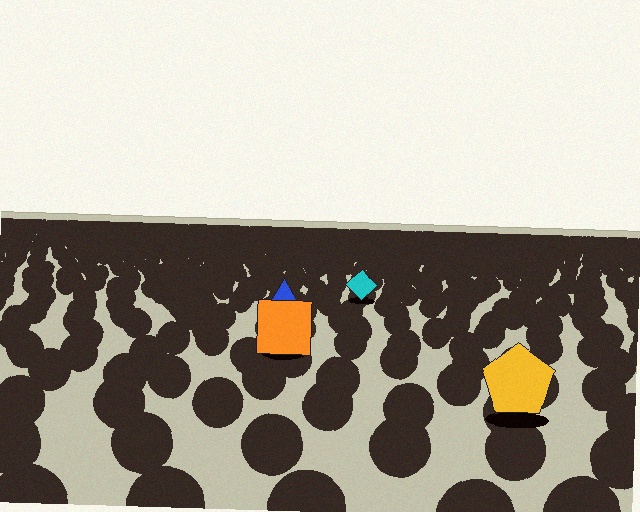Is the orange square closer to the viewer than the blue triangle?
Yes. The orange square is closer — you can tell from the texture gradient: the ground texture is coarser near it.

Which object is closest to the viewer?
The yellow pentagon is closest. The texture marks near it are larger and more spread out.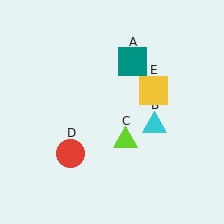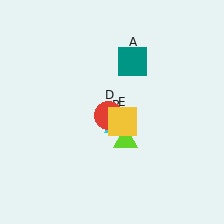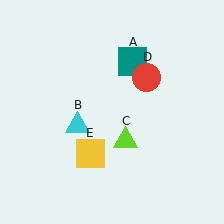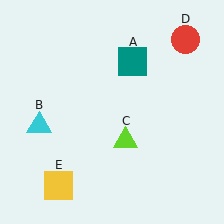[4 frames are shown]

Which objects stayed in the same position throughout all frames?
Teal square (object A) and lime triangle (object C) remained stationary.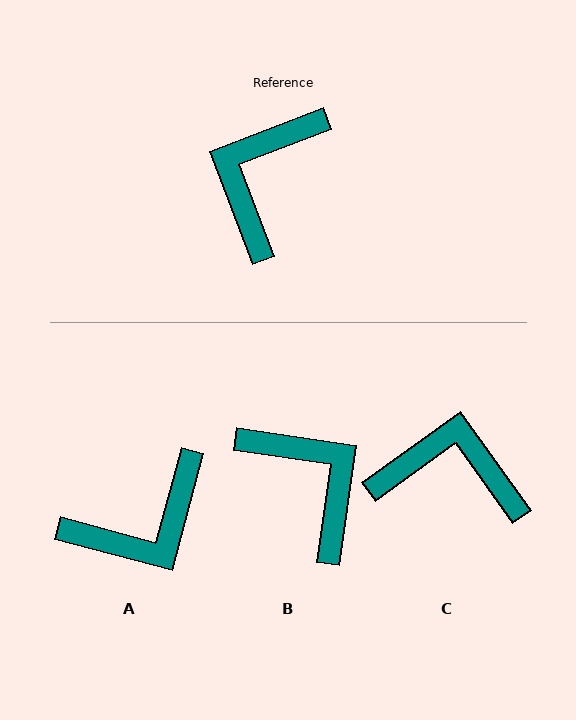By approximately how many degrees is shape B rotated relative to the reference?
Approximately 119 degrees clockwise.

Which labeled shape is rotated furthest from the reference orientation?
A, about 144 degrees away.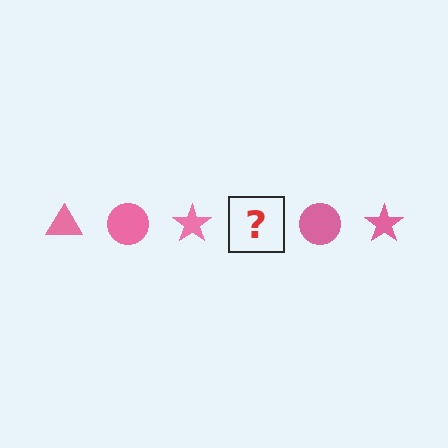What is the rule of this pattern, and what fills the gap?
The rule is that the pattern cycles through triangle, circle, star shapes in pink. The gap should be filled with a pink triangle.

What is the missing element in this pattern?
The missing element is a pink triangle.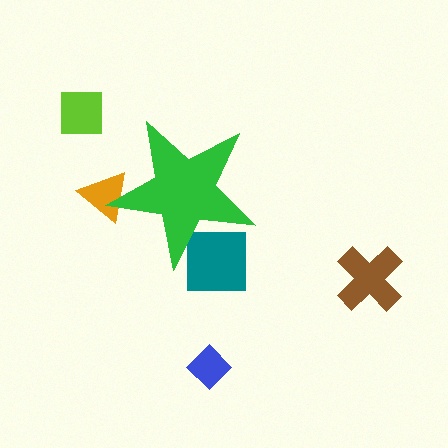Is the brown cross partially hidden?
No, the brown cross is fully visible.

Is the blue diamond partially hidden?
No, the blue diamond is fully visible.